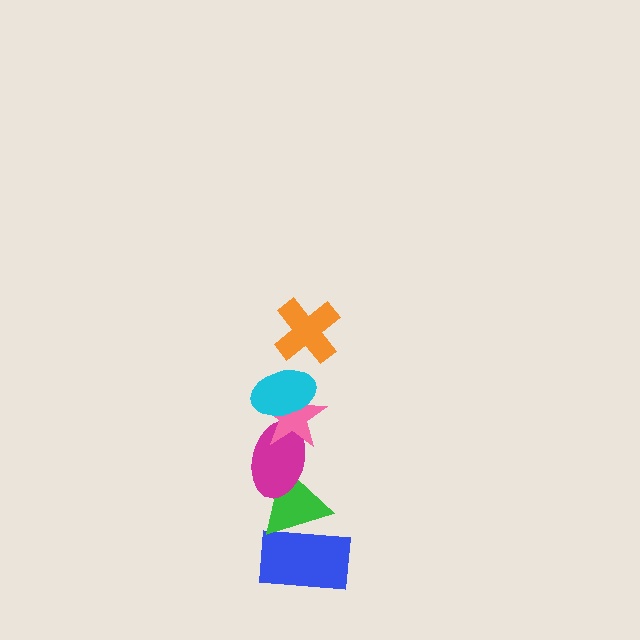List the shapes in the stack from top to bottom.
From top to bottom: the orange cross, the cyan ellipse, the pink star, the magenta ellipse, the green triangle, the blue rectangle.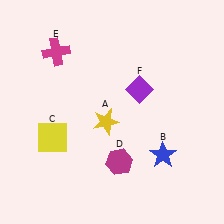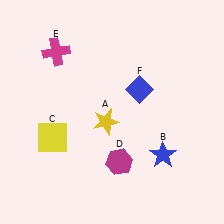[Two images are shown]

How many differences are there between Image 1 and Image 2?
There is 1 difference between the two images.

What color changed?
The diamond (F) changed from purple in Image 1 to blue in Image 2.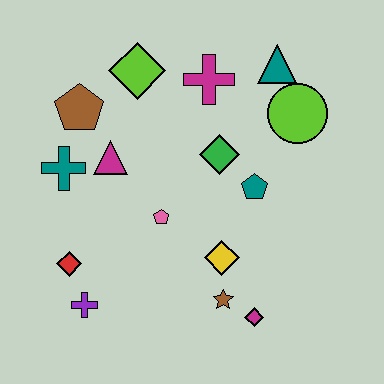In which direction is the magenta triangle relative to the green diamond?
The magenta triangle is to the left of the green diamond.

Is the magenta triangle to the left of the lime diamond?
Yes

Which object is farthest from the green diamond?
The purple cross is farthest from the green diamond.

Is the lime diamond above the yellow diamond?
Yes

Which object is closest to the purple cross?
The red diamond is closest to the purple cross.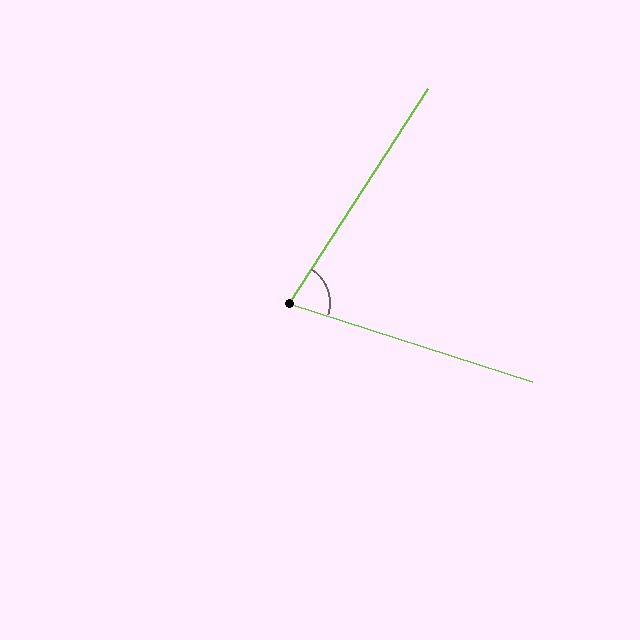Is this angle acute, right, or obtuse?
It is acute.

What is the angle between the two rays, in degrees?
Approximately 75 degrees.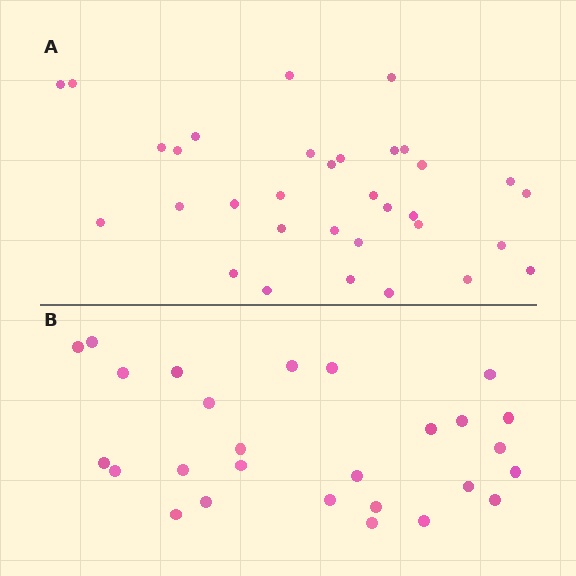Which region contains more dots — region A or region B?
Region A (the top region) has more dots.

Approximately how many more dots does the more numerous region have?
Region A has about 6 more dots than region B.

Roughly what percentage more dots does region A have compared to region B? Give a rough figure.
About 20% more.